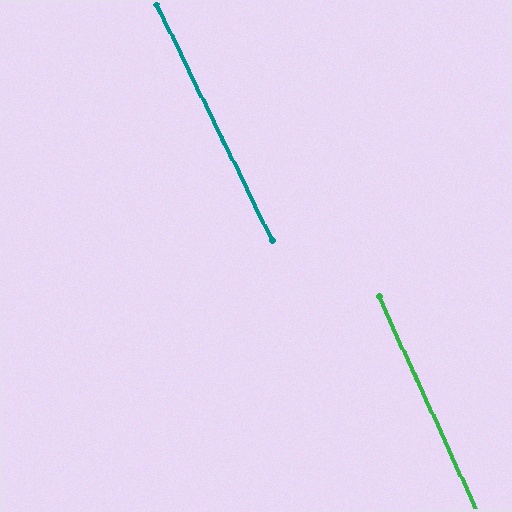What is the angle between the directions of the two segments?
Approximately 1 degree.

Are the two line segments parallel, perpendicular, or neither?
Parallel — their directions differ by only 1.4°.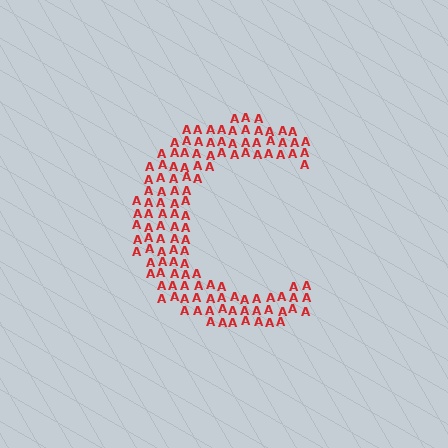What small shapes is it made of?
It is made of small letter A's.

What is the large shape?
The large shape is the letter C.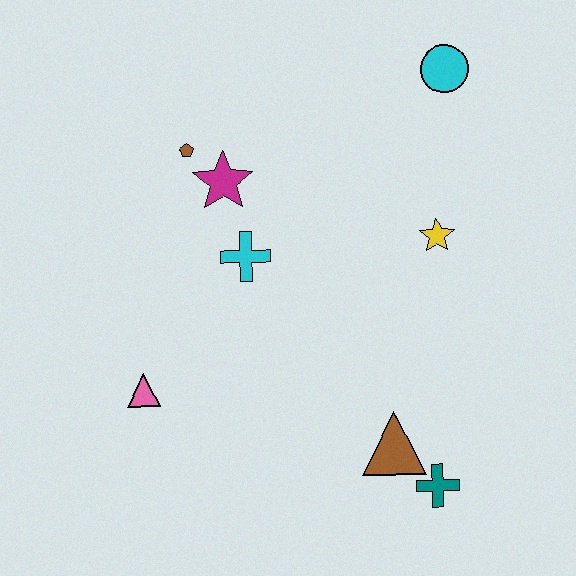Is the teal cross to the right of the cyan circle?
No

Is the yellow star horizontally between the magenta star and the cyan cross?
No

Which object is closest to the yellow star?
The cyan circle is closest to the yellow star.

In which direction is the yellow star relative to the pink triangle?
The yellow star is to the right of the pink triangle.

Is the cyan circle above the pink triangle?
Yes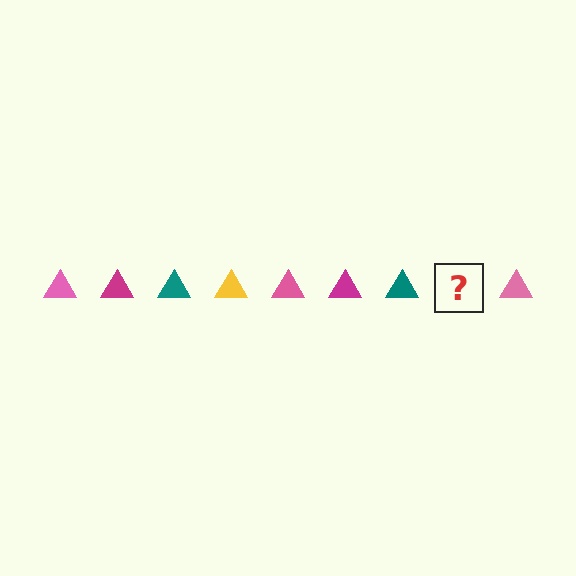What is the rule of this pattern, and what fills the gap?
The rule is that the pattern cycles through pink, magenta, teal, yellow triangles. The gap should be filled with a yellow triangle.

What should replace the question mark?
The question mark should be replaced with a yellow triangle.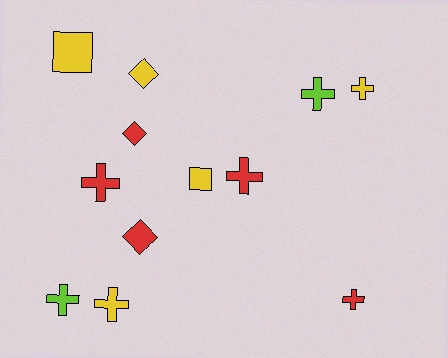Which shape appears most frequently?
Cross, with 7 objects.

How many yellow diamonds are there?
There is 1 yellow diamond.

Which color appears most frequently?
Yellow, with 5 objects.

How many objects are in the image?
There are 12 objects.